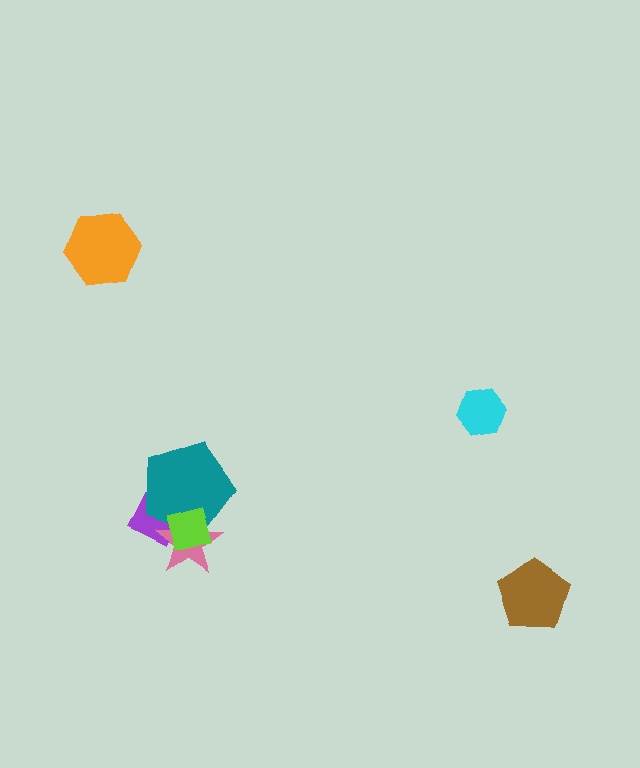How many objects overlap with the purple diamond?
3 objects overlap with the purple diamond.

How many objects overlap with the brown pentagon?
0 objects overlap with the brown pentagon.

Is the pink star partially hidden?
Yes, it is partially covered by another shape.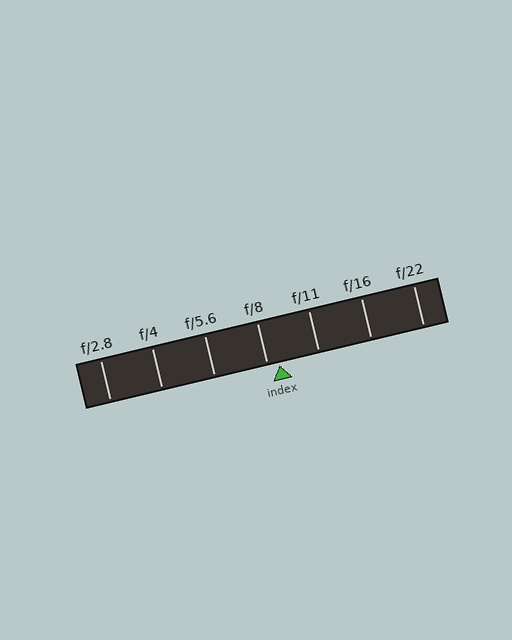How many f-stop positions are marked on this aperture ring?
There are 7 f-stop positions marked.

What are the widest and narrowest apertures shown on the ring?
The widest aperture shown is f/2.8 and the narrowest is f/22.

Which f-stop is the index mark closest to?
The index mark is closest to f/8.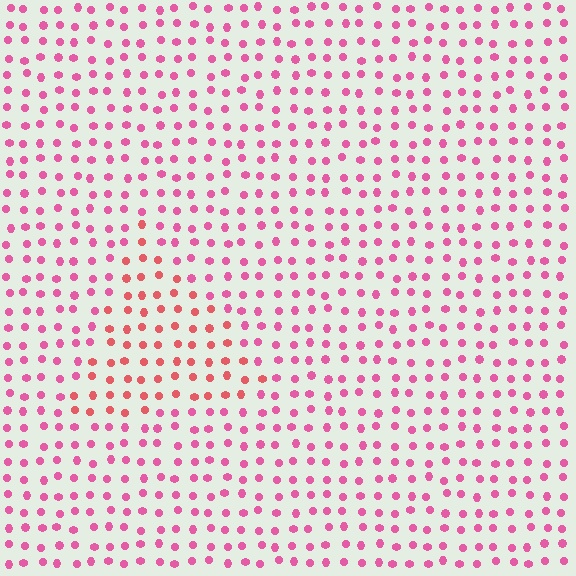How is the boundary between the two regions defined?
The boundary is defined purely by a slight shift in hue (about 28 degrees). Spacing, size, and orientation are identical on both sides.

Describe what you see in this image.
The image is filled with small pink elements in a uniform arrangement. A triangle-shaped region is visible where the elements are tinted to a slightly different hue, forming a subtle color boundary.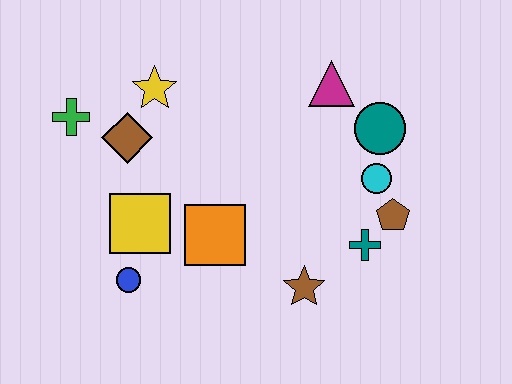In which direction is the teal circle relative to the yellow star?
The teal circle is to the right of the yellow star.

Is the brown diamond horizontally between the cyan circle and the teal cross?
No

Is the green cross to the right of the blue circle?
No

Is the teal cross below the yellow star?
Yes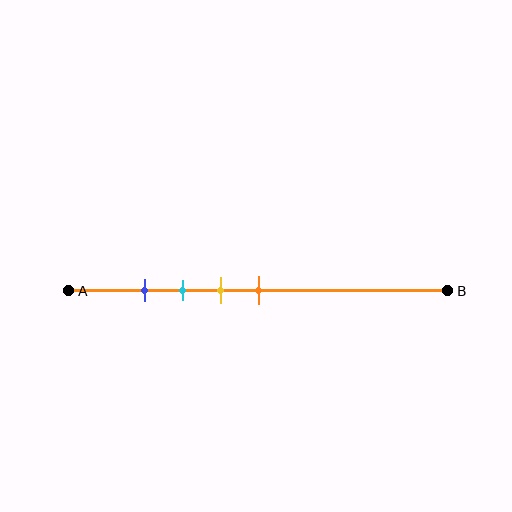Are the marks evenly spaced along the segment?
Yes, the marks are approximately evenly spaced.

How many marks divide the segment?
There are 4 marks dividing the segment.